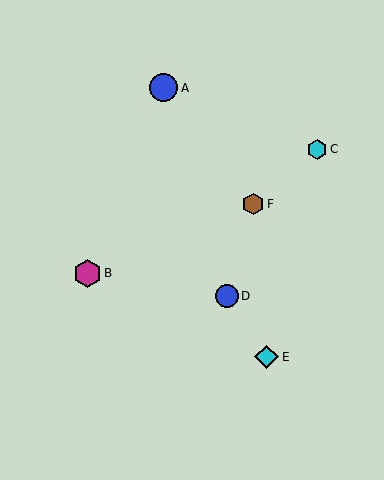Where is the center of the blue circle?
The center of the blue circle is at (227, 296).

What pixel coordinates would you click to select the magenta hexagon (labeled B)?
Click at (87, 273) to select the magenta hexagon B.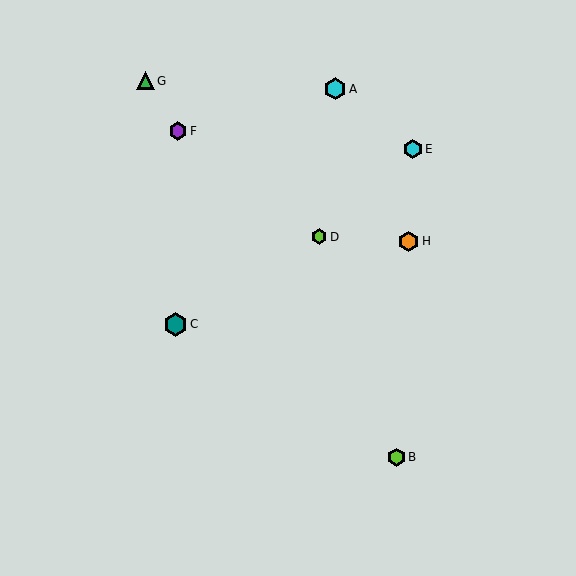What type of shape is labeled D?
Shape D is a lime hexagon.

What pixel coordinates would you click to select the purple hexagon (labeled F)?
Click at (178, 131) to select the purple hexagon F.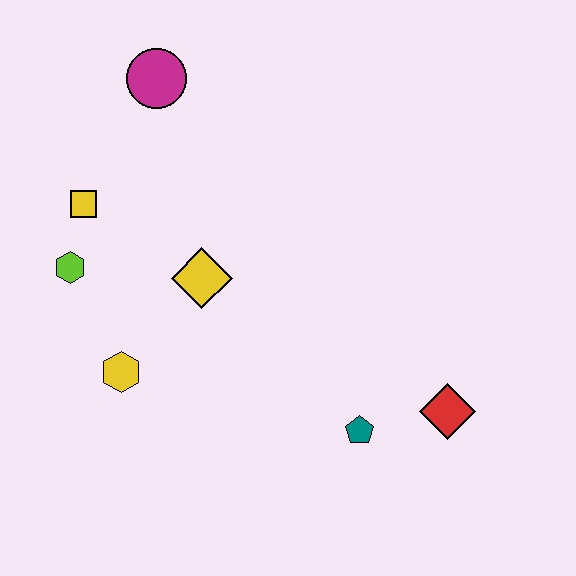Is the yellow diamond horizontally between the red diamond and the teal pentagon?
No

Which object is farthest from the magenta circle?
The red diamond is farthest from the magenta circle.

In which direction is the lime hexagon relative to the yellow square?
The lime hexagon is below the yellow square.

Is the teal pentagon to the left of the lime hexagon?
No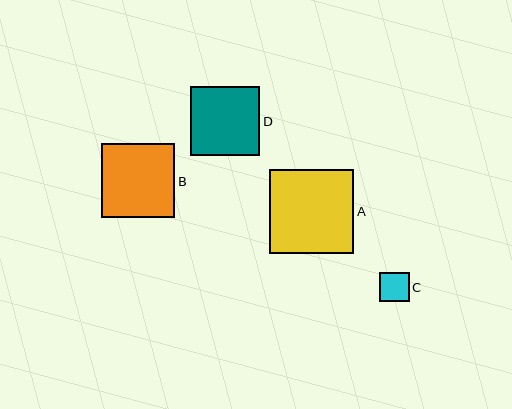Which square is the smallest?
Square C is the smallest with a size of approximately 29 pixels.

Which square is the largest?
Square A is the largest with a size of approximately 84 pixels.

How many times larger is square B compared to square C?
Square B is approximately 2.5 times the size of square C.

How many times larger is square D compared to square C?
Square D is approximately 2.3 times the size of square C.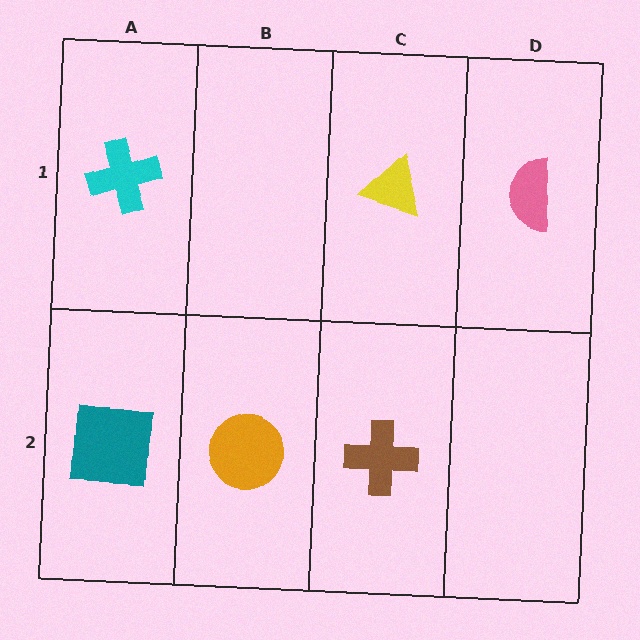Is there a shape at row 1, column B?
No, that cell is empty.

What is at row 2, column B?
An orange circle.